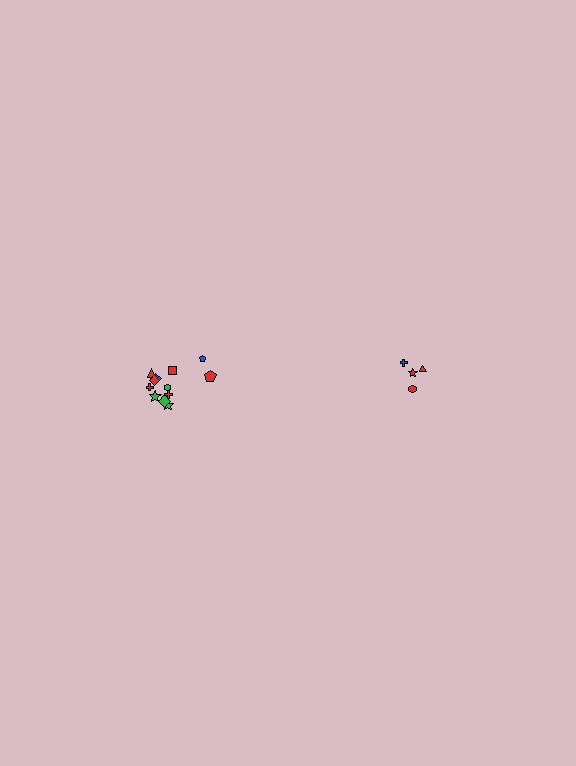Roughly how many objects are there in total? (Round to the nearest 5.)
Roughly 15 objects in total.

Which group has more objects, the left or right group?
The left group.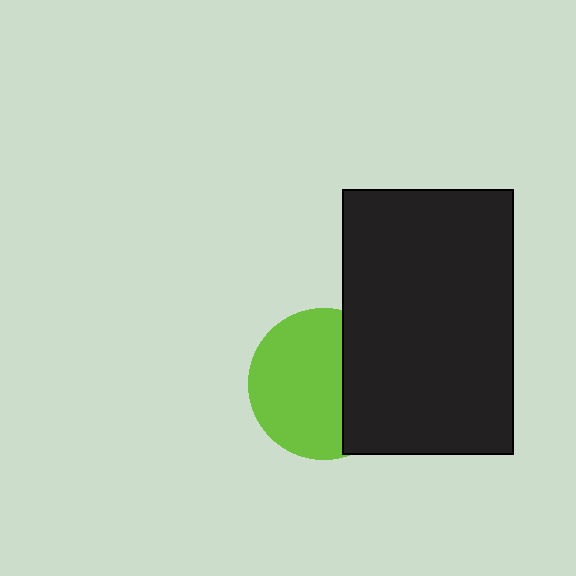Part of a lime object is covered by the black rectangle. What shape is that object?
It is a circle.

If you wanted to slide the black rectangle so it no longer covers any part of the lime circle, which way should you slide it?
Slide it right — that is the most direct way to separate the two shapes.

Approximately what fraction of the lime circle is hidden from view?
Roughly 35% of the lime circle is hidden behind the black rectangle.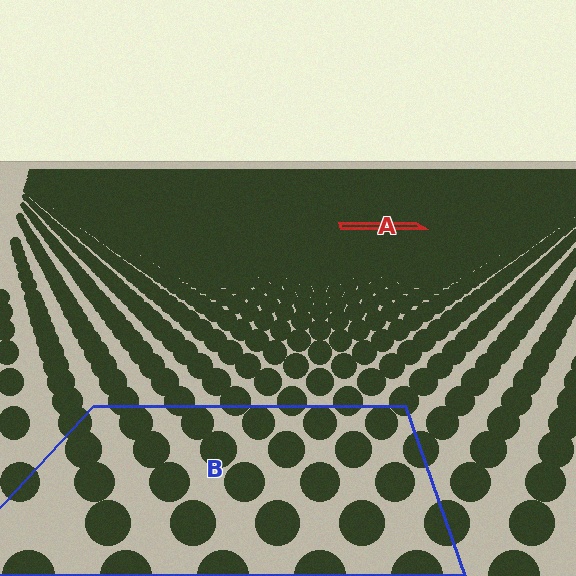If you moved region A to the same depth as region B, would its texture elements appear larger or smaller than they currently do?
They would appear larger. At a closer depth, the same texture elements are projected at a bigger on-screen size.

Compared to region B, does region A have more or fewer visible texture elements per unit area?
Region A has more texture elements per unit area — they are packed more densely because it is farther away.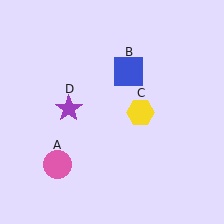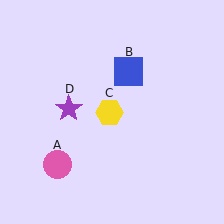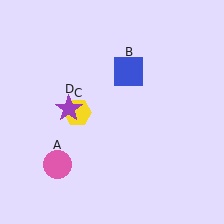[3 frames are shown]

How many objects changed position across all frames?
1 object changed position: yellow hexagon (object C).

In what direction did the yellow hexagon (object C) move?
The yellow hexagon (object C) moved left.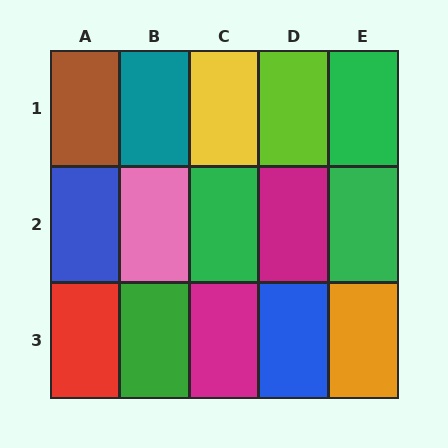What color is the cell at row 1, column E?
Green.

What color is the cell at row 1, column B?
Teal.